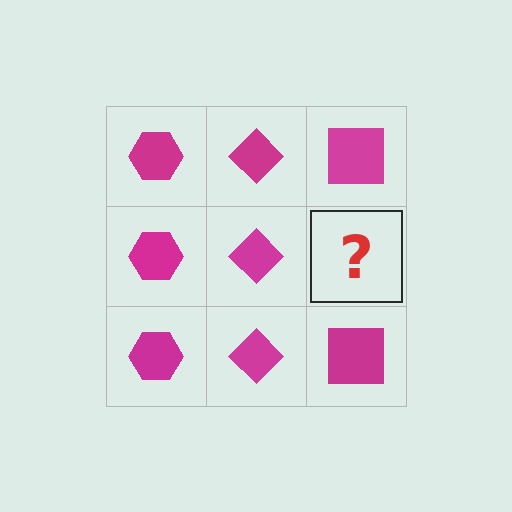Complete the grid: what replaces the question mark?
The question mark should be replaced with a magenta square.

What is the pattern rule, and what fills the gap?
The rule is that each column has a consistent shape. The gap should be filled with a magenta square.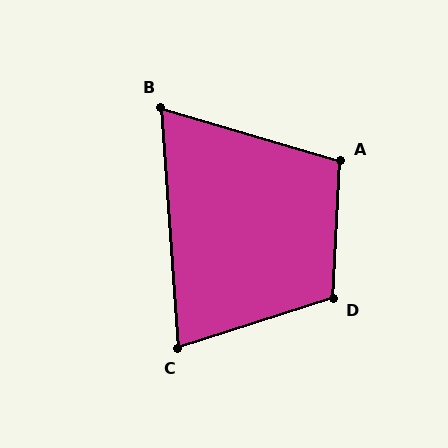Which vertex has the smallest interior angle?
B, at approximately 70 degrees.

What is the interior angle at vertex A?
Approximately 103 degrees (obtuse).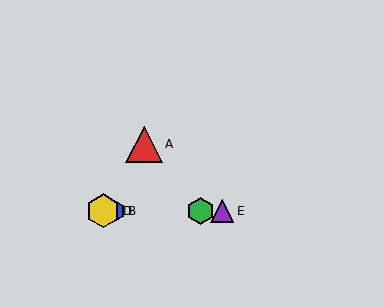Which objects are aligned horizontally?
Objects B, C, D, E are aligned horizontally.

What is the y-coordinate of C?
Object C is at y≈211.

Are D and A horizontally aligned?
No, D is at y≈211 and A is at y≈144.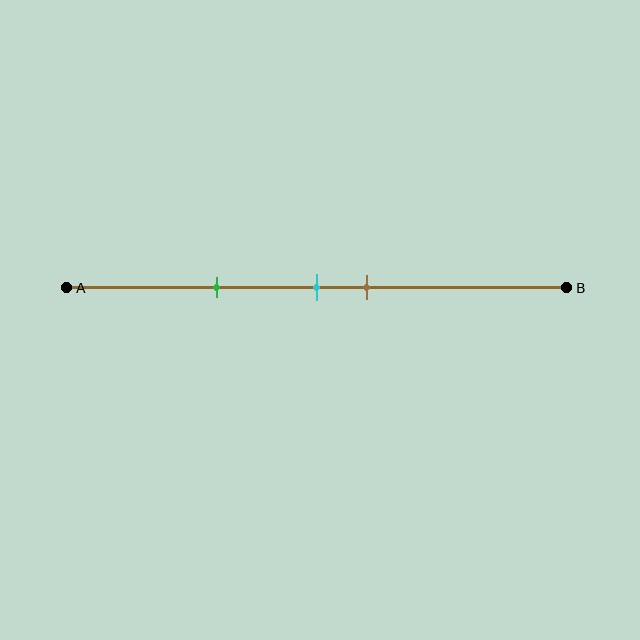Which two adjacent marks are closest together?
The cyan and brown marks are the closest adjacent pair.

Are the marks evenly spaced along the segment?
No, the marks are not evenly spaced.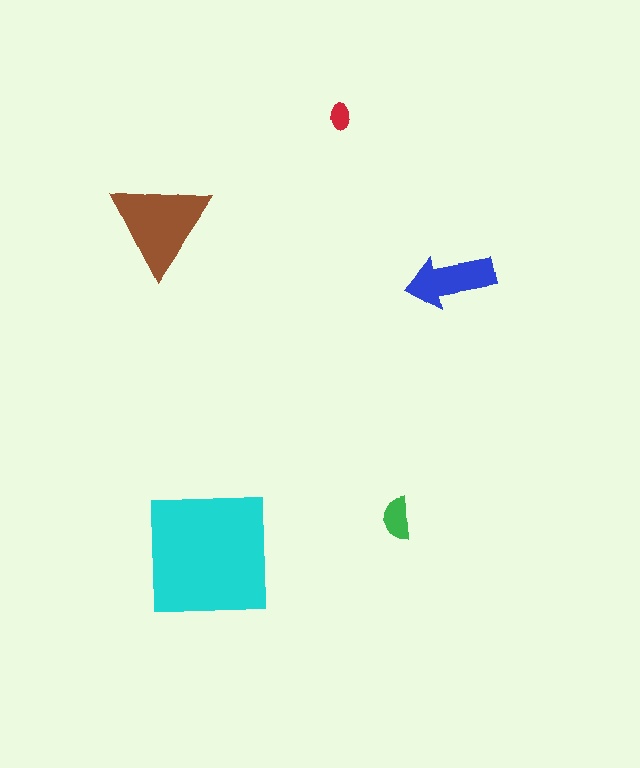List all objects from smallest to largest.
The red ellipse, the green semicircle, the blue arrow, the brown triangle, the cyan square.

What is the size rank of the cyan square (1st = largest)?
1st.